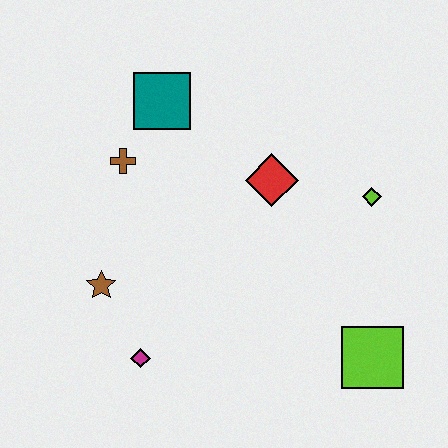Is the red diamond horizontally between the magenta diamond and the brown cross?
No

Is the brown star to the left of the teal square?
Yes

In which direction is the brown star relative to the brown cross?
The brown star is below the brown cross.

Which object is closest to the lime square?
The lime diamond is closest to the lime square.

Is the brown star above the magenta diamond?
Yes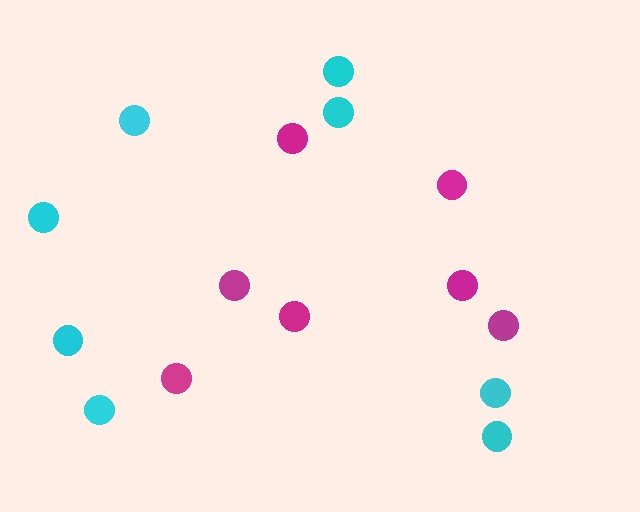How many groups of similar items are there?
There are 2 groups: one group of magenta circles (7) and one group of cyan circles (8).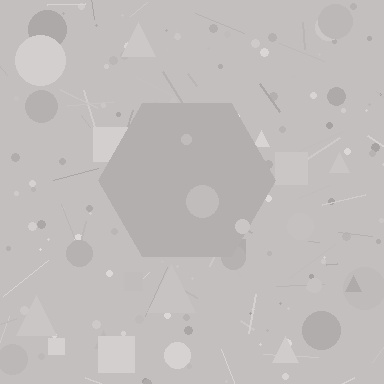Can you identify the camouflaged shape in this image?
The camouflaged shape is a hexagon.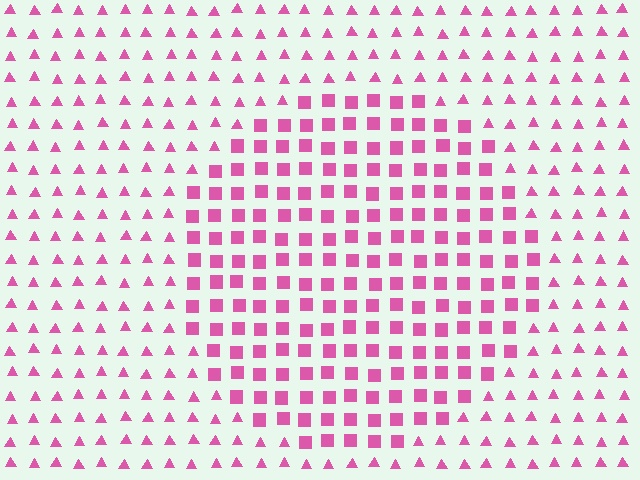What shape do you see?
I see a circle.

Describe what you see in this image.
The image is filled with small pink elements arranged in a uniform grid. A circle-shaped region contains squares, while the surrounding area contains triangles. The boundary is defined purely by the change in element shape.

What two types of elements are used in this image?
The image uses squares inside the circle region and triangles outside it.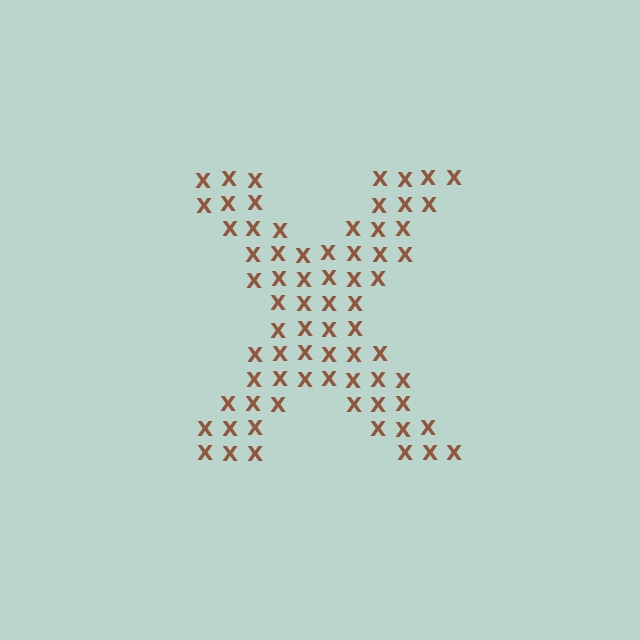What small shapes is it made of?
It is made of small letter X's.